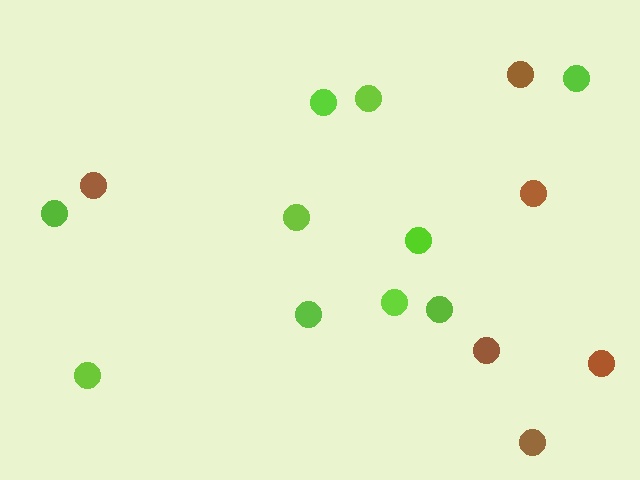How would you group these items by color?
There are 2 groups: one group of lime circles (10) and one group of brown circles (6).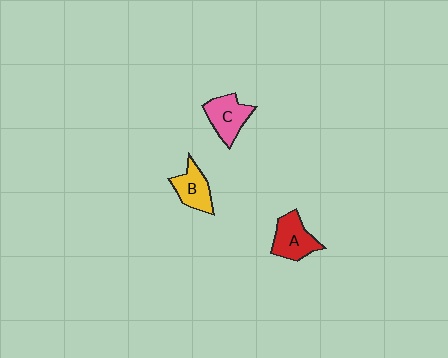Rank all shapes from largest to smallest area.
From largest to smallest: A (red), C (pink), B (yellow).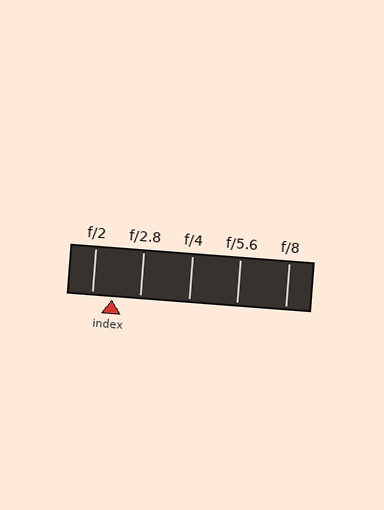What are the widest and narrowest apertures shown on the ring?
The widest aperture shown is f/2 and the narrowest is f/8.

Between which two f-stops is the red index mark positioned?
The index mark is between f/2 and f/2.8.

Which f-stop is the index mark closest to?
The index mark is closest to f/2.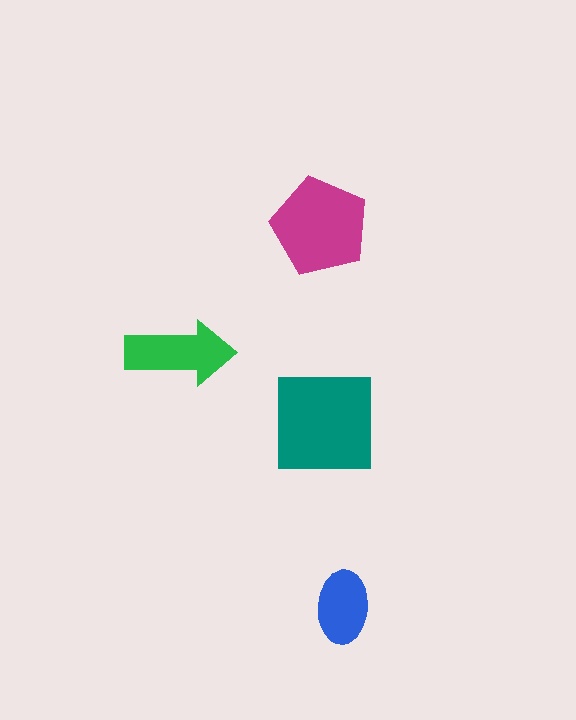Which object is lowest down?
The blue ellipse is bottommost.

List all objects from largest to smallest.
The teal square, the magenta pentagon, the green arrow, the blue ellipse.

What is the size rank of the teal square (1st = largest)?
1st.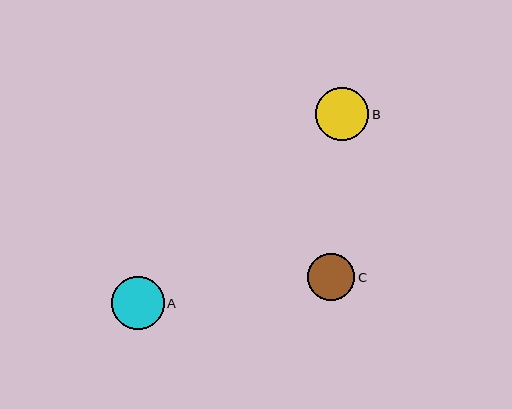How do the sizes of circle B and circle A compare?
Circle B and circle A are approximately the same size.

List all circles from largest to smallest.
From largest to smallest: B, A, C.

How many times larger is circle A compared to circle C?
Circle A is approximately 1.1 times the size of circle C.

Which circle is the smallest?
Circle C is the smallest with a size of approximately 48 pixels.